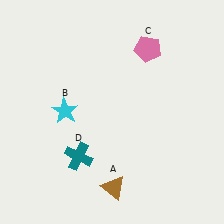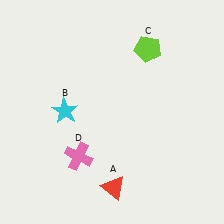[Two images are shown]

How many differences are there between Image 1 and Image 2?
There are 3 differences between the two images.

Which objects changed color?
A changed from brown to red. C changed from pink to lime. D changed from teal to pink.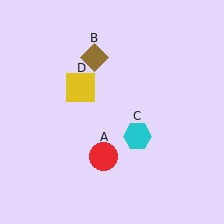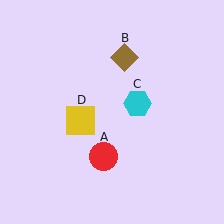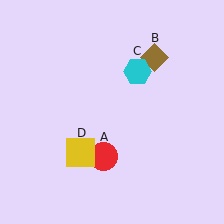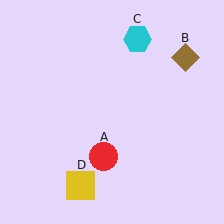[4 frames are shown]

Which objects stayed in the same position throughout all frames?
Red circle (object A) remained stationary.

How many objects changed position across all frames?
3 objects changed position: brown diamond (object B), cyan hexagon (object C), yellow square (object D).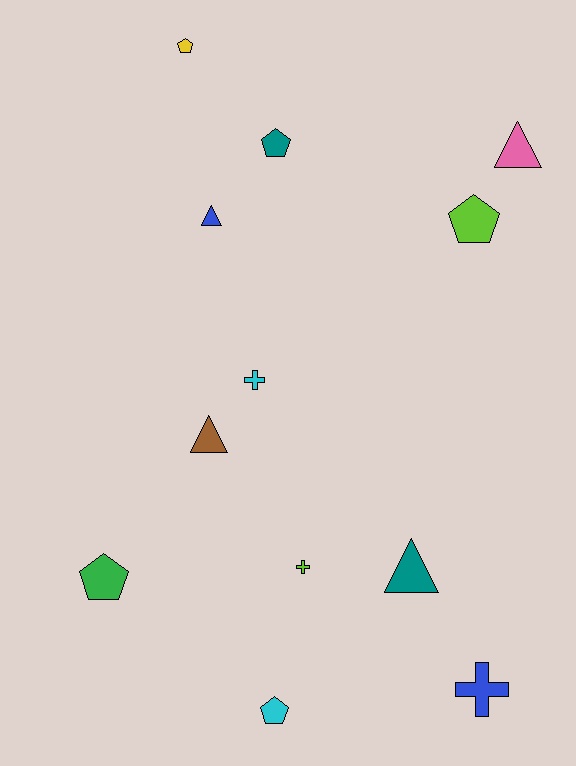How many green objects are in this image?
There is 1 green object.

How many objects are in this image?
There are 12 objects.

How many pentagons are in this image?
There are 5 pentagons.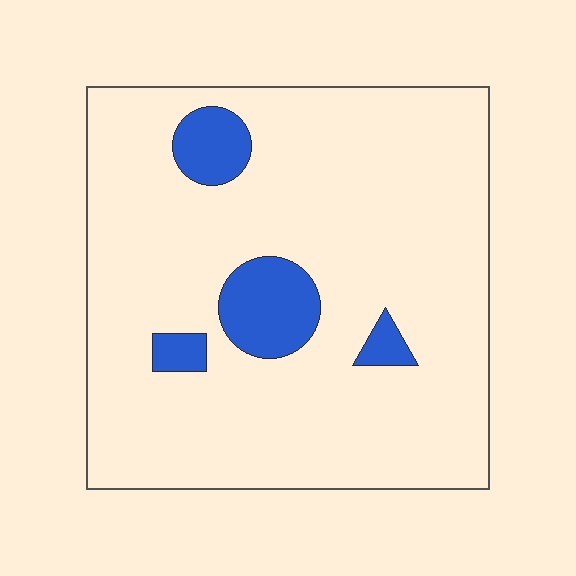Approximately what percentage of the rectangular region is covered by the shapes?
Approximately 10%.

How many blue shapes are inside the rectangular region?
4.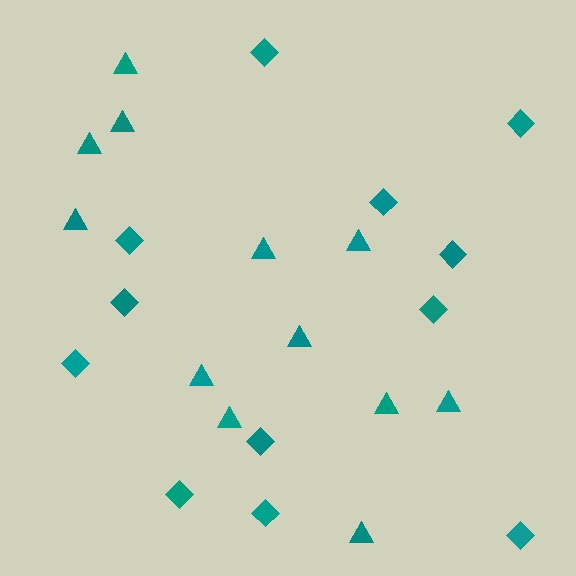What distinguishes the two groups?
There are 2 groups: one group of diamonds (12) and one group of triangles (12).